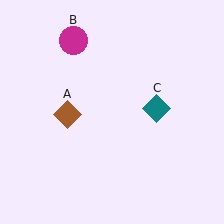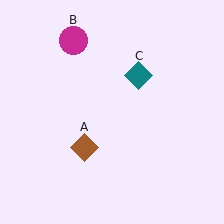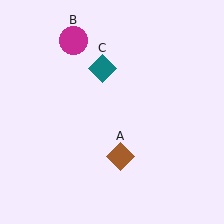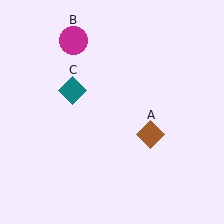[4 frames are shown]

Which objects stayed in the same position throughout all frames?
Magenta circle (object B) remained stationary.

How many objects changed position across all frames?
2 objects changed position: brown diamond (object A), teal diamond (object C).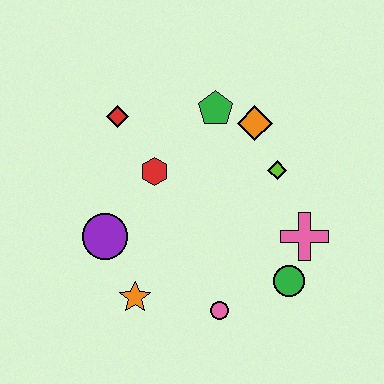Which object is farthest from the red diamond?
The green circle is farthest from the red diamond.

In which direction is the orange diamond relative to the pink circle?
The orange diamond is above the pink circle.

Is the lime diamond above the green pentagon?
No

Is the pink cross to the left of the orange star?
No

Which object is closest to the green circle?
The pink cross is closest to the green circle.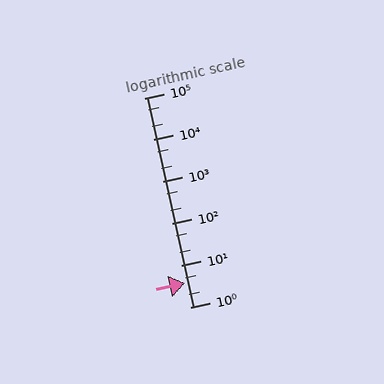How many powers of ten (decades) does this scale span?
The scale spans 5 decades, from 1 to 100000.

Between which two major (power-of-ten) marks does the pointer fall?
The pointer is between 1 and 10.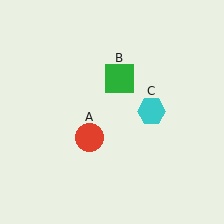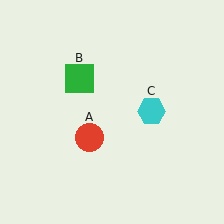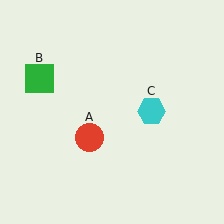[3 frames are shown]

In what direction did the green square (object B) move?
The green square (object B) moved left.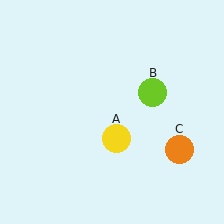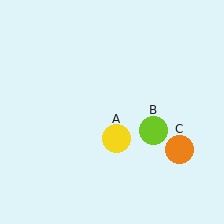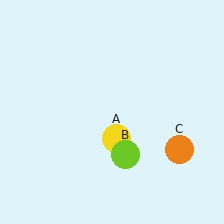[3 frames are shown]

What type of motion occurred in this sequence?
The lime circle (object B) rotated clockwise around the center of the scene.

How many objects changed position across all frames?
1 object changed position: lime circle (object B).